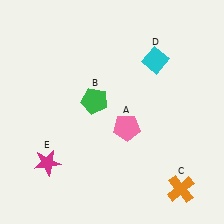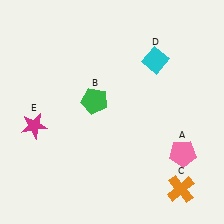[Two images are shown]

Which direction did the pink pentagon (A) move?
The pink pentagon (A) moved right.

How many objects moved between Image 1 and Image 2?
2 objects moved between the two images.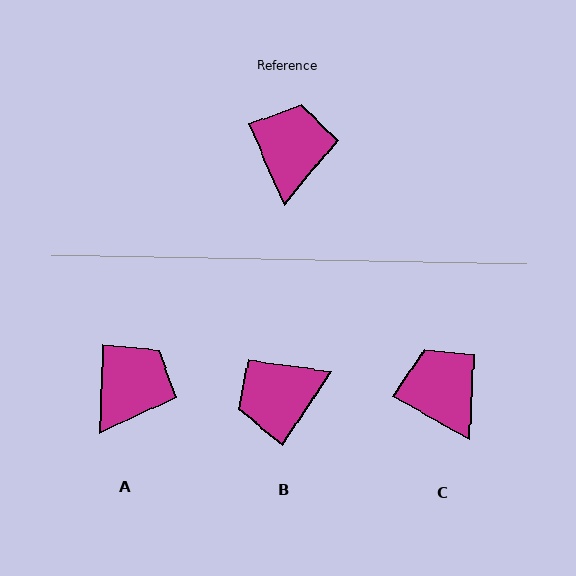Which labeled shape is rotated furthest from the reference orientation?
B, about 122 degrees away.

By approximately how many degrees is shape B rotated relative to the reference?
Approximately 122 degrees counter-clockwise.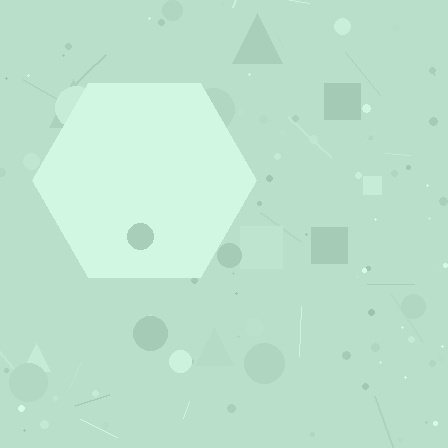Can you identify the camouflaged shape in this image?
The camouflaged shape is a hexagon.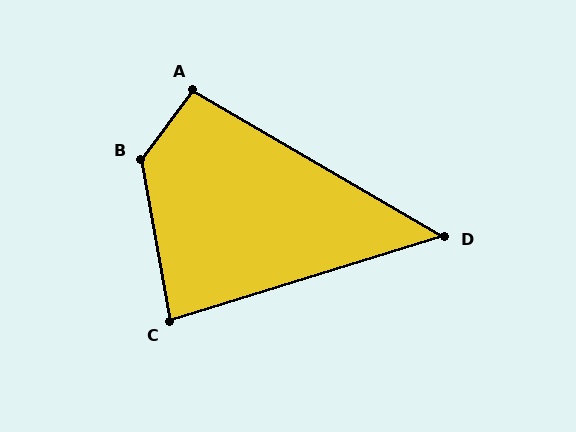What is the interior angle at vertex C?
Approximately 83 degrees (acute).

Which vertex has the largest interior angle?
B, at approximately 133 degrees.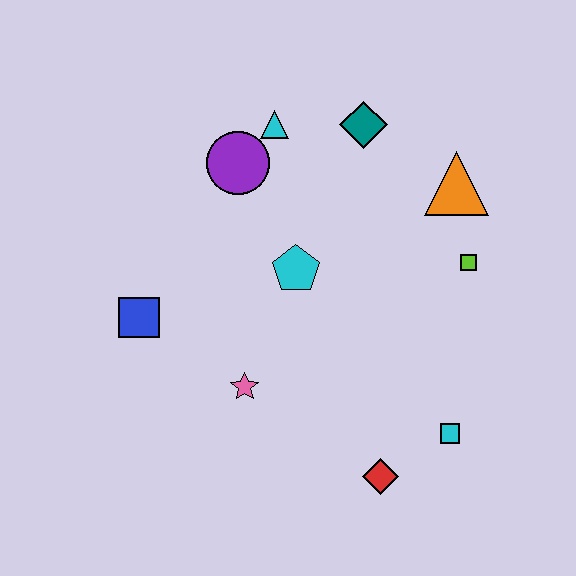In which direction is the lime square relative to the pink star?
The lime square is to the right of the pink star.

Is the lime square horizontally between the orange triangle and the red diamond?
No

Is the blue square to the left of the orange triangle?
Yes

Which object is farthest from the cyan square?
The cyan triangle is farthest from the cyan square.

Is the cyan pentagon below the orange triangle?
Yes